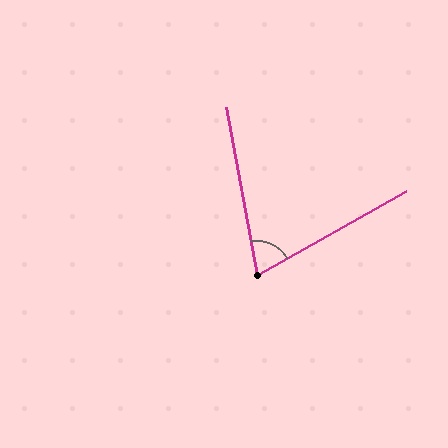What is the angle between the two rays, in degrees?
Approximately 71 degrees.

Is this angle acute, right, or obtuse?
It is acute.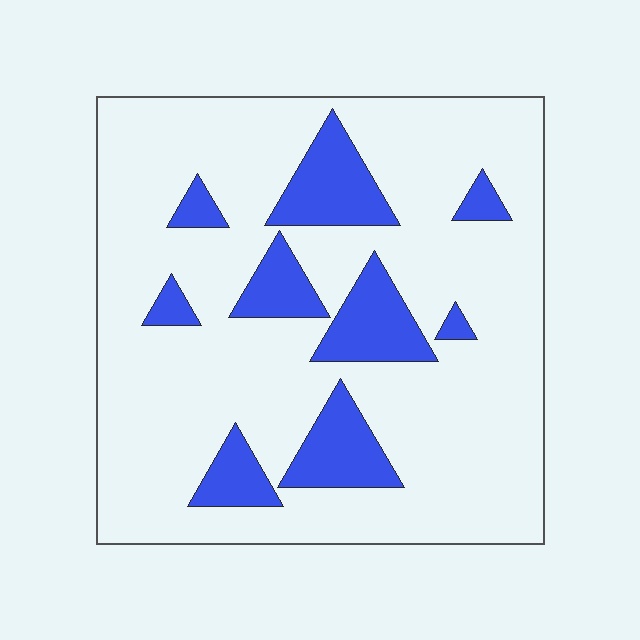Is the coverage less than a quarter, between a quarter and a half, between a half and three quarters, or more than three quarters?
Less than a quarter.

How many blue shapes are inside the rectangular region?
9.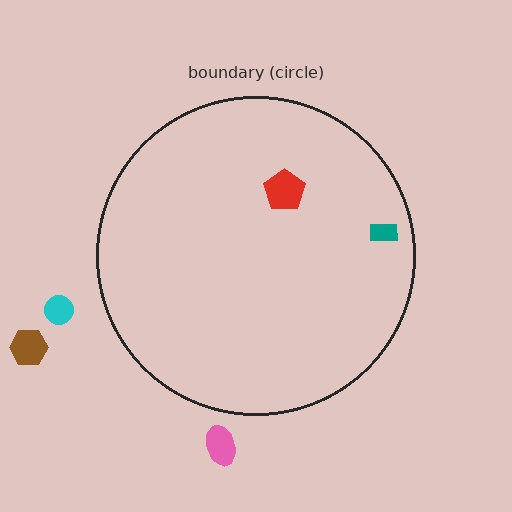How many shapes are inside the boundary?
2 inside, 3 outside.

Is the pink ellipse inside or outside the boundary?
Outside.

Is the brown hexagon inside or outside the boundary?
Outside.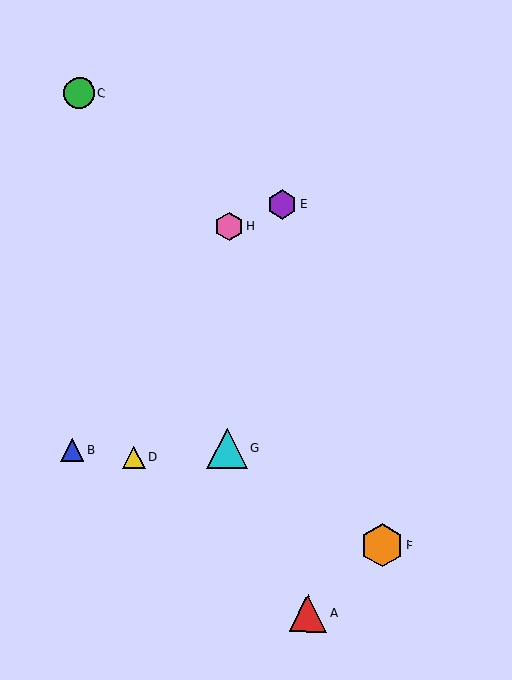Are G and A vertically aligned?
No, G is at x≈227 and A is at x≈308.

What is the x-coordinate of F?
Object F is at x≈382.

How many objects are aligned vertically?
2 objects (G, H) are aligned vertically.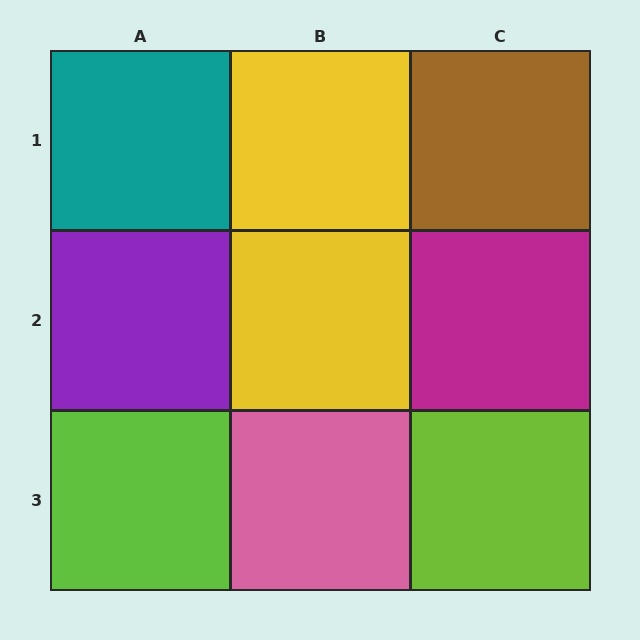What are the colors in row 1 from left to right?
Teal, yellow, brown.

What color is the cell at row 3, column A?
Lime.